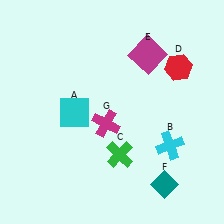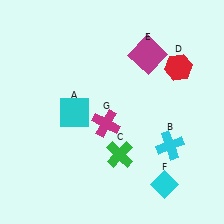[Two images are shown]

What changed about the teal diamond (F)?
In Image 1, F is teal. In Image 2, it changed to cyan.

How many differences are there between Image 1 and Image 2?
There is 1 difference between the two images.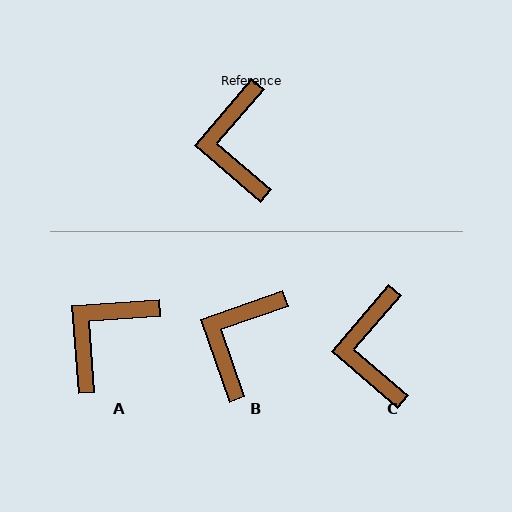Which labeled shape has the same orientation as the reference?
C.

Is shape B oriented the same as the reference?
No, it is off by about 30 degrees.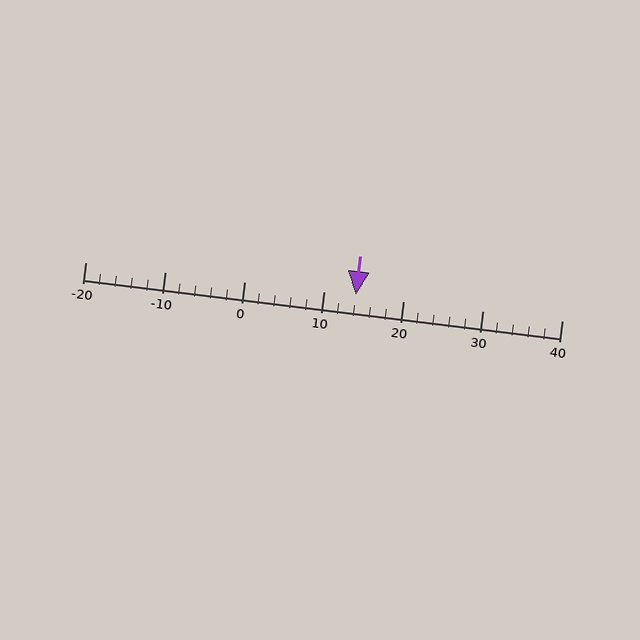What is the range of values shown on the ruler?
The ruler shows values from -20 to 40.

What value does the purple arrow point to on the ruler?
The purple arrow points to approximately 14.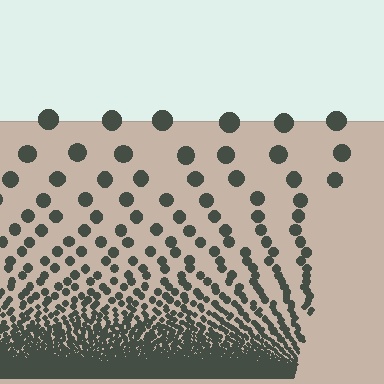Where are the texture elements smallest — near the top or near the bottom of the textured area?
Near the bottom.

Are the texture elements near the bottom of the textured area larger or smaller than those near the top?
Smaller. The gradient is inverted — elements near the bottom are smaller and denser.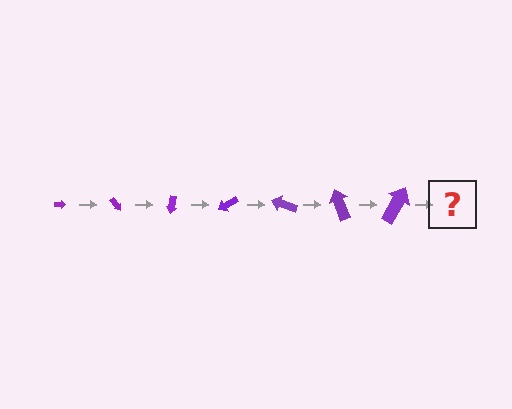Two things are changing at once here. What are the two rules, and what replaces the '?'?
The two rules are that the arrow grows larger each step and it rotates 50 degrees each step. The '?' should be an arrow, larger than the previous one and rotated 350 degrees from the start.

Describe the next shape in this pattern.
It should be an arrow, larger than the previous one and rotated 350 degrees from the start.